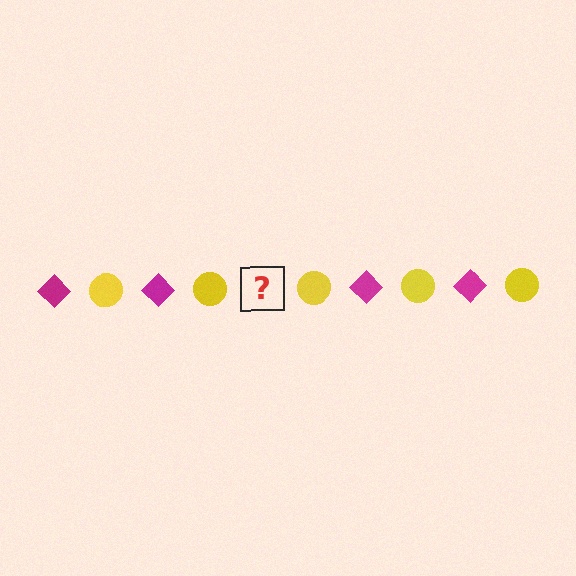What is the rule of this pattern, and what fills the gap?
The rule is that the pattern alternates between magenta diamond and yellow circle. The gap should be filled with a magenta diamond.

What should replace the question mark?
The question mark should be replaced with a magenta diamond.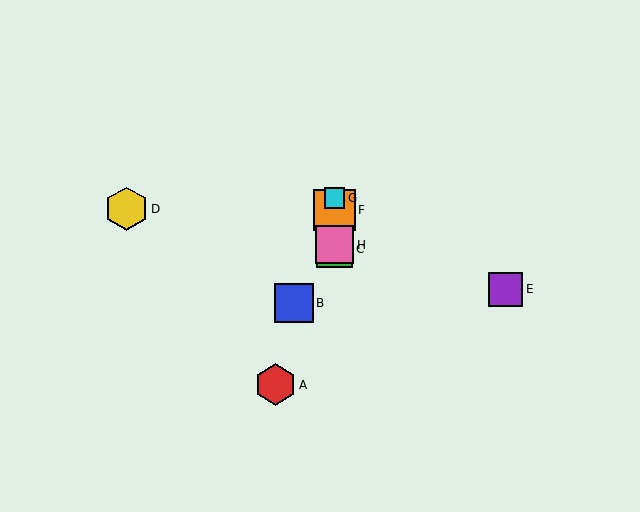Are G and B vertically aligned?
No, G is at x≈335 and B is at x≈294.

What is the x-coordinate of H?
Object H is at x≈335.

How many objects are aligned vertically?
4 objects (C, F, G, H) are aligned vertically.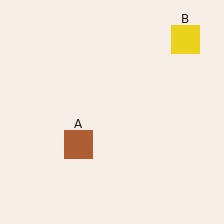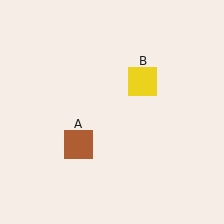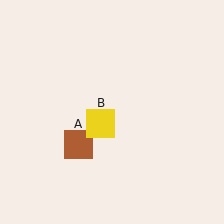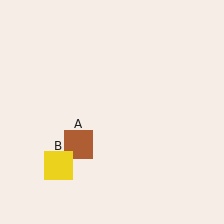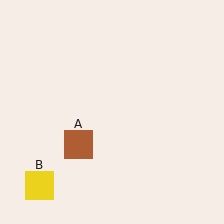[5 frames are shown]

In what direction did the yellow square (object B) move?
The yellow square (object B) moved down and to the left.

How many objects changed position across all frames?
1 object changed position: yellow square (object B).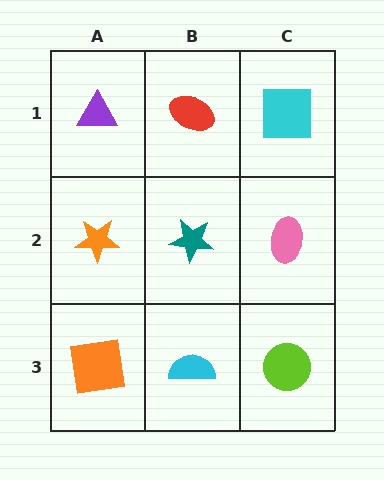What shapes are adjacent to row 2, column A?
A purple triangle (row 1, column A), an orange square (row 3, column A), a teal star (row 2, column B).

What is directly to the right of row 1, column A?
A red ellipse.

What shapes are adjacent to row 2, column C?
A cyan square (row 1, column C), a lime circle (row 3, column C), a teal star (row 2, column B).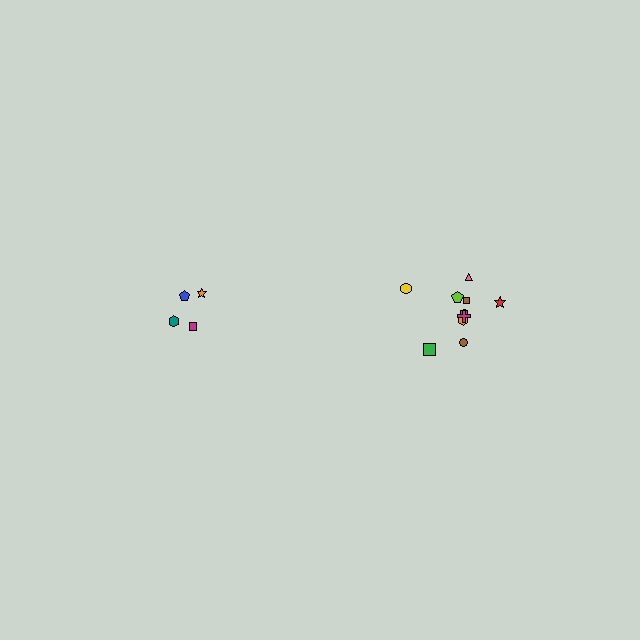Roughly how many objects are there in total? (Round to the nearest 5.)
Roughly 15 objects in total.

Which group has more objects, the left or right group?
The right group.